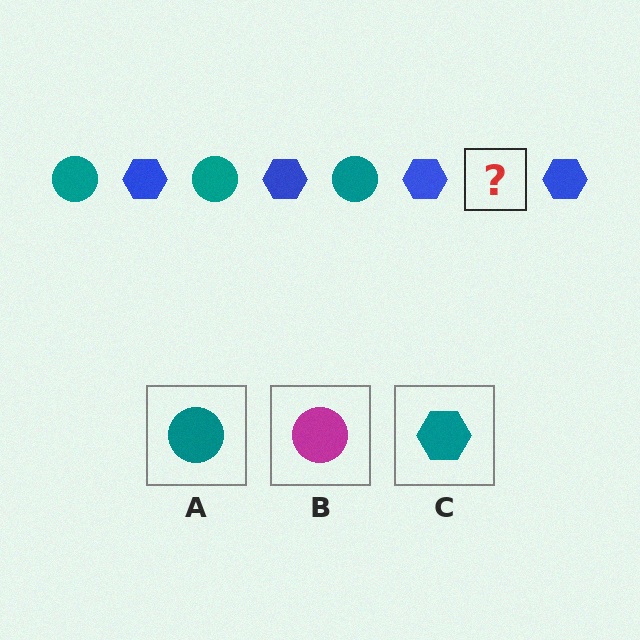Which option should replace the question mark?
Option A.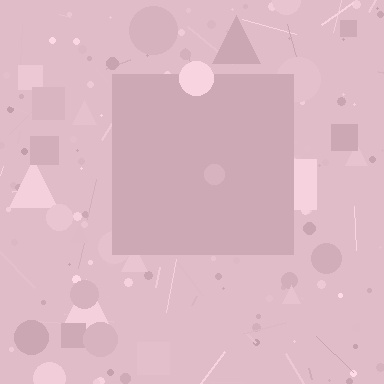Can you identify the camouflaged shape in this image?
The camouflaged shape is a square.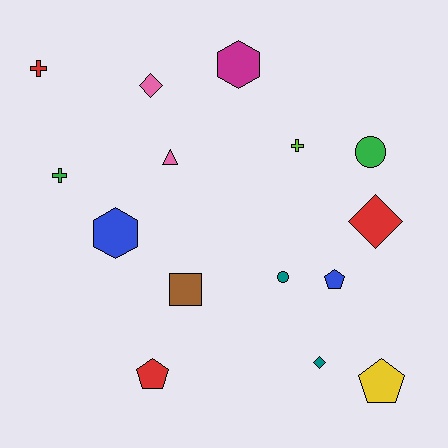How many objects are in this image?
There are 15 objects.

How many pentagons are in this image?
There are 3 pentagons.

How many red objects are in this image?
There are 3 red objects.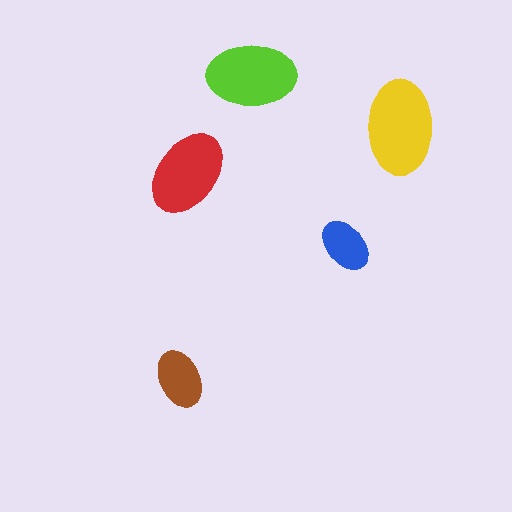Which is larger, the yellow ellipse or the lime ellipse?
The yellow one.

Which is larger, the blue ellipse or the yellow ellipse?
The yellow one.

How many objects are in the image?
There are 5 objects in the image.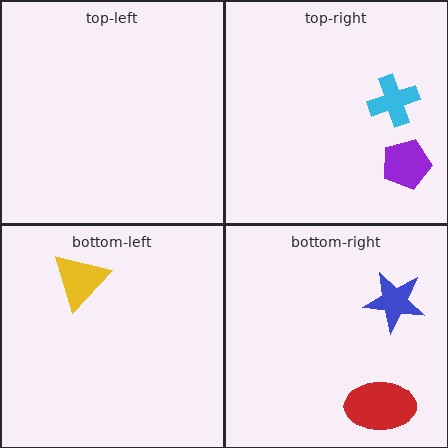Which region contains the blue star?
The bottom-right region.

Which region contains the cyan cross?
The top-right region.